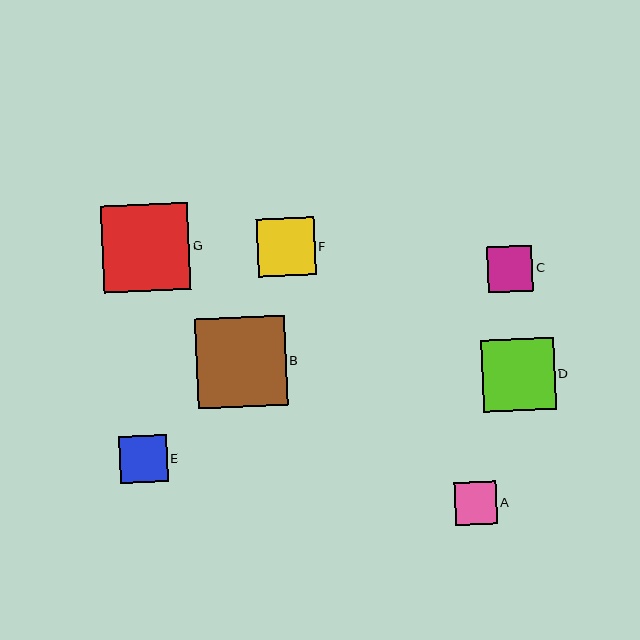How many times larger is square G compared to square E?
Square G is approximately 1.8 times the size of square E.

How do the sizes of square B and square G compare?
Square B and square G are approximately the same size.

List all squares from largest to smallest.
From largest to smallest: B, G, D, F, E, C, A.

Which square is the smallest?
Square A is the smallest with a size of approximately 43 pixels.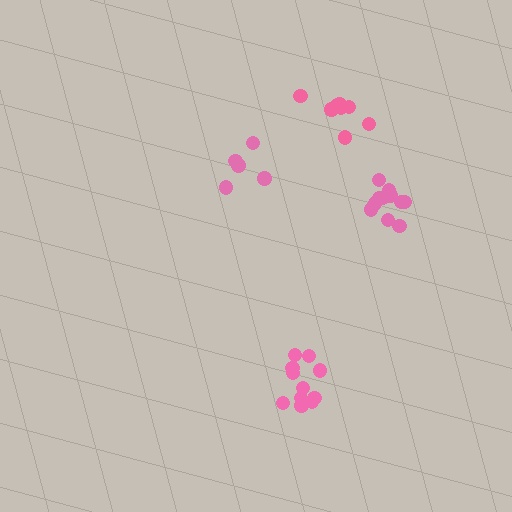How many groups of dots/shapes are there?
There are 4 groups.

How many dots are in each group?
Group 1: 5 dots, Group 2: 8 dots, Group 3: 11 dots, Group 4: 11 dots (35 total).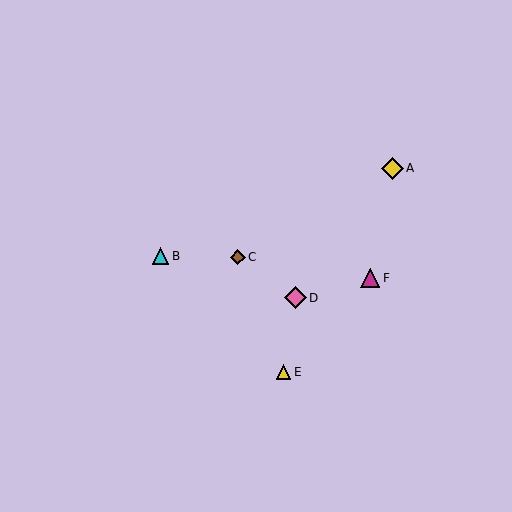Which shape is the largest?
The yellow diamond (labeled A) is the largest.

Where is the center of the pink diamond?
The center of the pink diamond is at (295, 298).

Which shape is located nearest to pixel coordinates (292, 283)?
The pink diamond (labeled D) at (295, 298) is nearest to that location.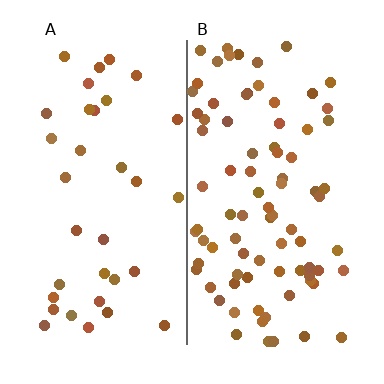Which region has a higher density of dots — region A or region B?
B (the right).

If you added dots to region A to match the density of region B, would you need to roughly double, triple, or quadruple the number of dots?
Approximately double.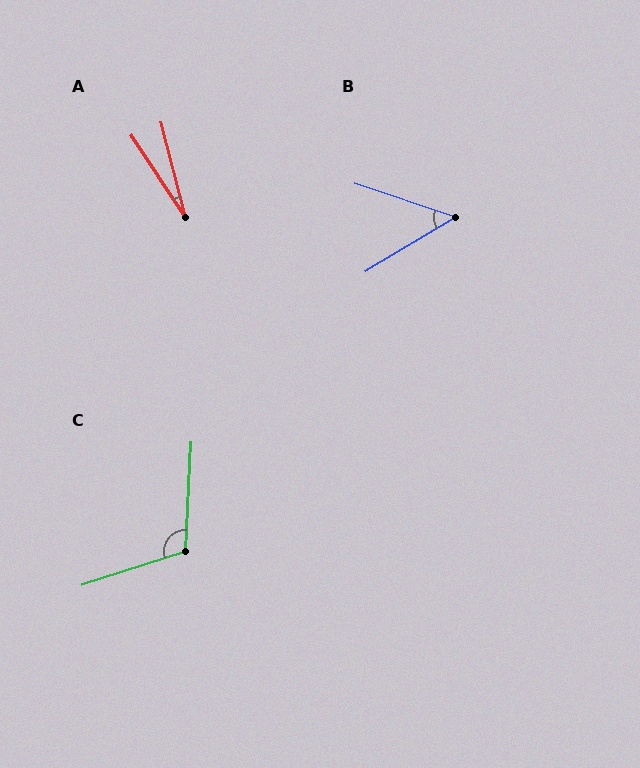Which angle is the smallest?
A, at approximately 19 degrees.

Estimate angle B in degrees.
Approximately 50 degrees.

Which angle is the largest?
C, at approximately 111 degrees.